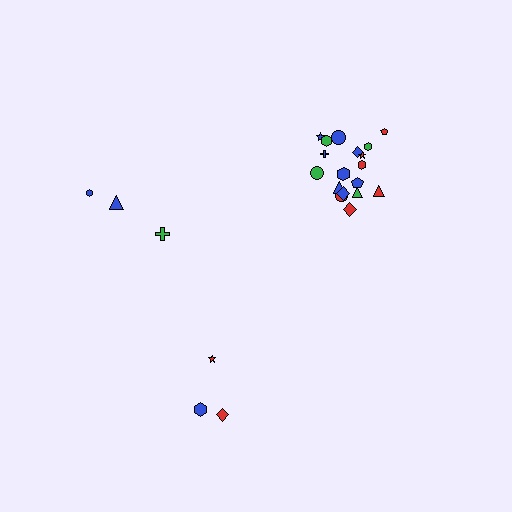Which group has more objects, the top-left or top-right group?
The top-right group.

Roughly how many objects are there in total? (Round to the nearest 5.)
Roughly 25 objects in total.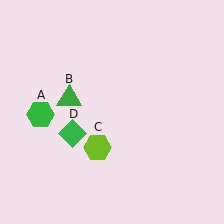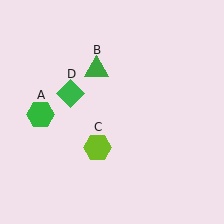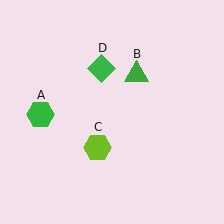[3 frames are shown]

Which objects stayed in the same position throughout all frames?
Green hexagon (object A) and lime hexagon (object C) remained stationary.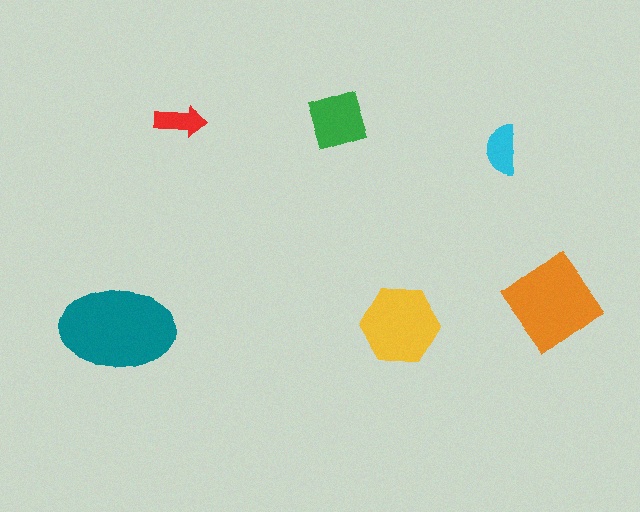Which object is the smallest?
The red arrow.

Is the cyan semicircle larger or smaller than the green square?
Smaller.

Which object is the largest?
The teal ellipse.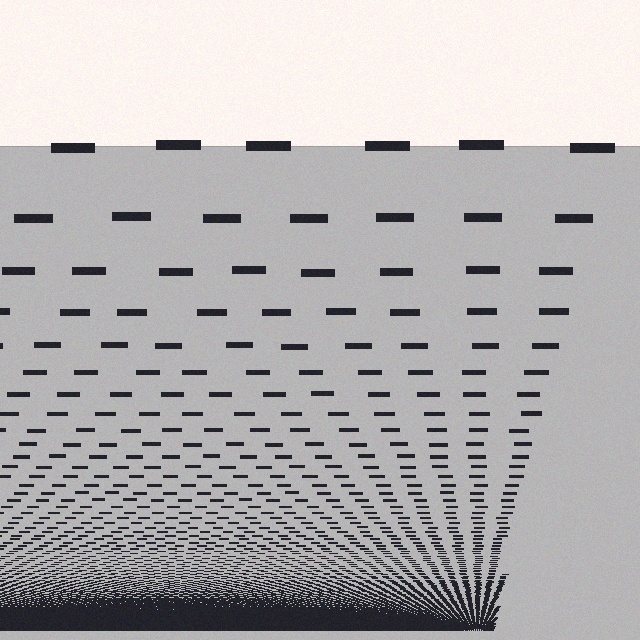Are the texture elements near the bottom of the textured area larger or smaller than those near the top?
Smaller. The gradient is inverted — elements near the bottom are smaller and denser.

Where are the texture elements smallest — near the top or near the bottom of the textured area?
Near the bottom.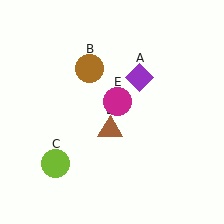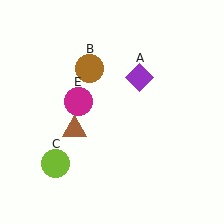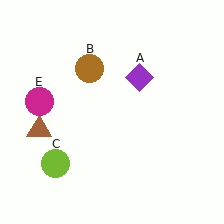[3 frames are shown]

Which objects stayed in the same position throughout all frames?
Purple diamond (object A) and brown circle (object B) and lime circle (object C) remained stationary.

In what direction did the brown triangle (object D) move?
The brown triangle (object D) moved left.